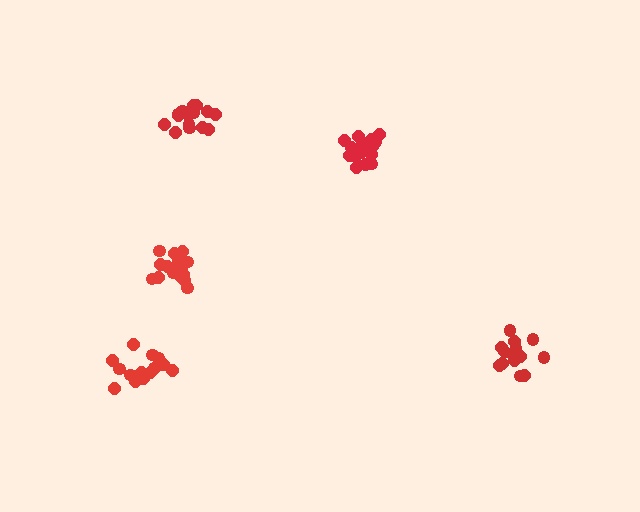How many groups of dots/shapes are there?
There are 5 groups.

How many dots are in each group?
Group 1: 17 dots, Group 2: 15 dots, Group 3: 15 dots, Group 4: 17 dots, Group 5: 15 dots (79 total).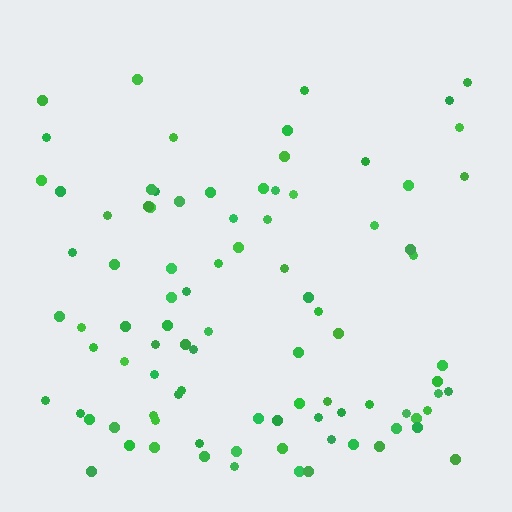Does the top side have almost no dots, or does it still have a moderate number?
Still a moderate number, just noticeably fewer than the bottom.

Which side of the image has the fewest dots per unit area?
The top.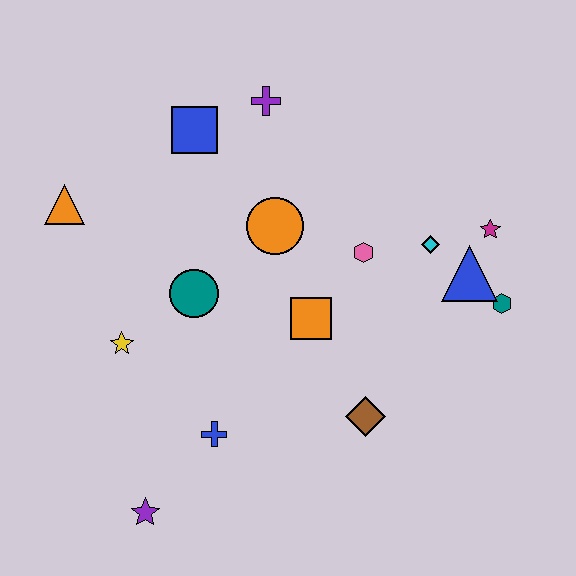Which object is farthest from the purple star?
The magenta star is farthest from the purple star.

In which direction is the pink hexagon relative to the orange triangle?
The pink hexagon is to the right of the orange triangle.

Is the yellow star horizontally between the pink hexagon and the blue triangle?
No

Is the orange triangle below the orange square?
No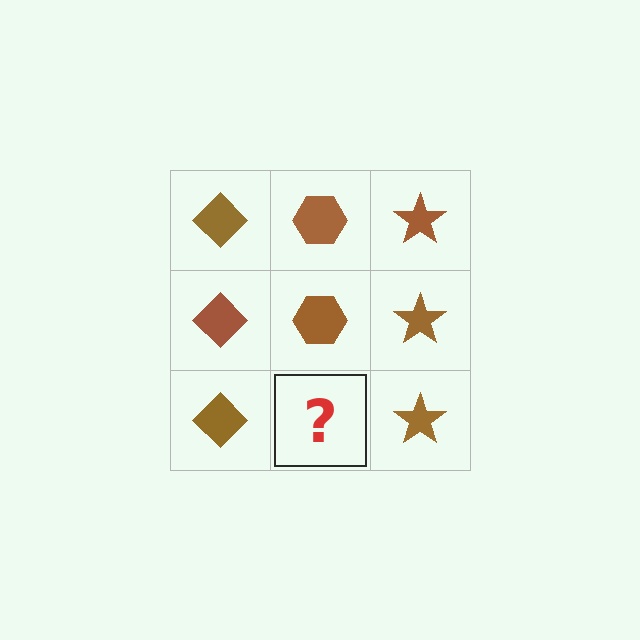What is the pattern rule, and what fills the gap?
The rule is that each column has a consistent shape. The gap should be filled with a brown hexagon.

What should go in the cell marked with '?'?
The missing cell should contain a brown hexagon.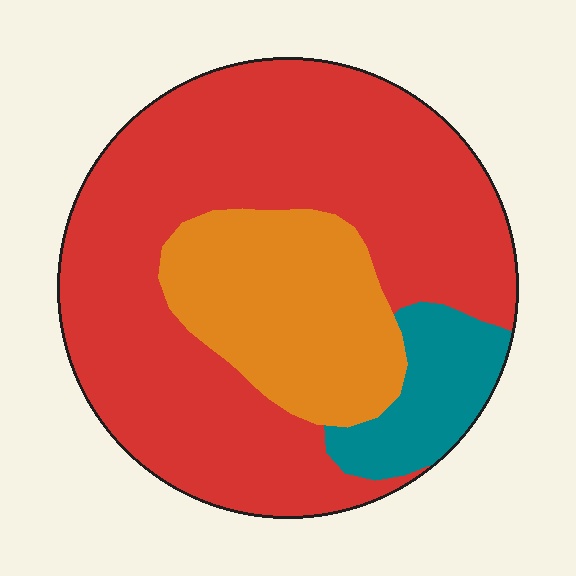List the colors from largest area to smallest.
From largest to smallest: red, orange, teal.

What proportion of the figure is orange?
Orange covers around 25% of the figure.